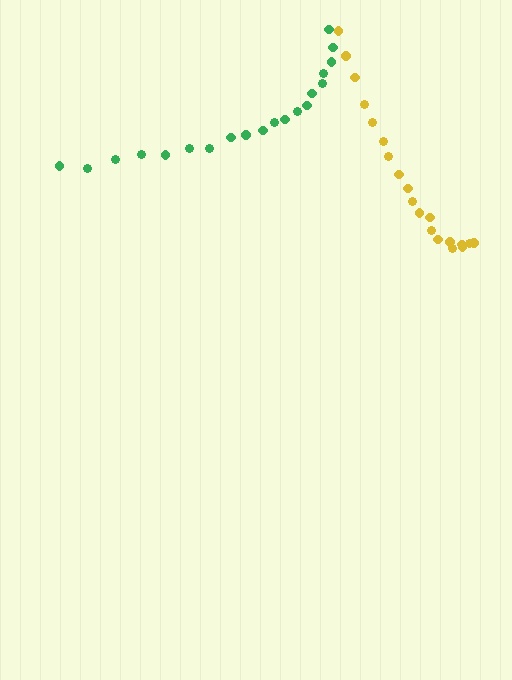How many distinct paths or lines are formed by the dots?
There are 2 distinct paths.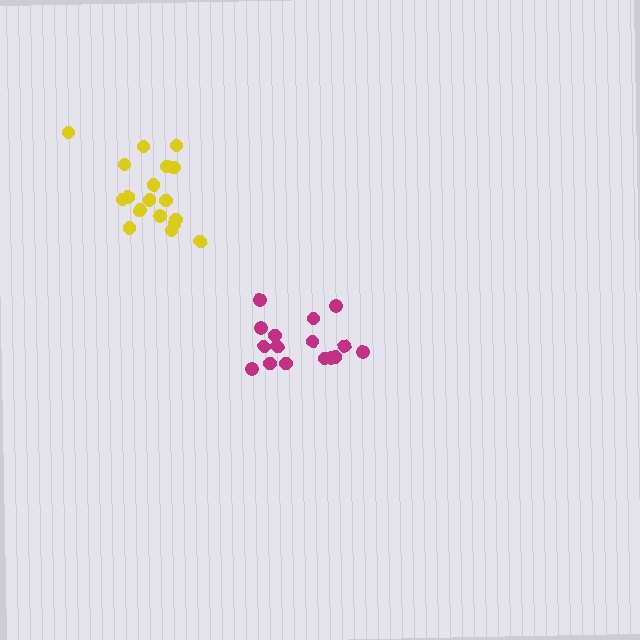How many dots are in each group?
Group 1: 18 dots, Group 2: 16 dots (34 total).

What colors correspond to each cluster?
The clusters are colored: yellow, magenta.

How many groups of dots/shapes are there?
There are 2 groups.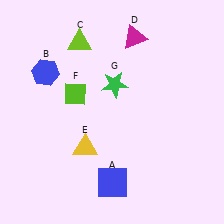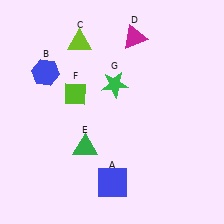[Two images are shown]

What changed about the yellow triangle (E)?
In Image 1, E is yellow. In Image 2, it changed to green.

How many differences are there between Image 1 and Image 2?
There is 1 difference between the two images.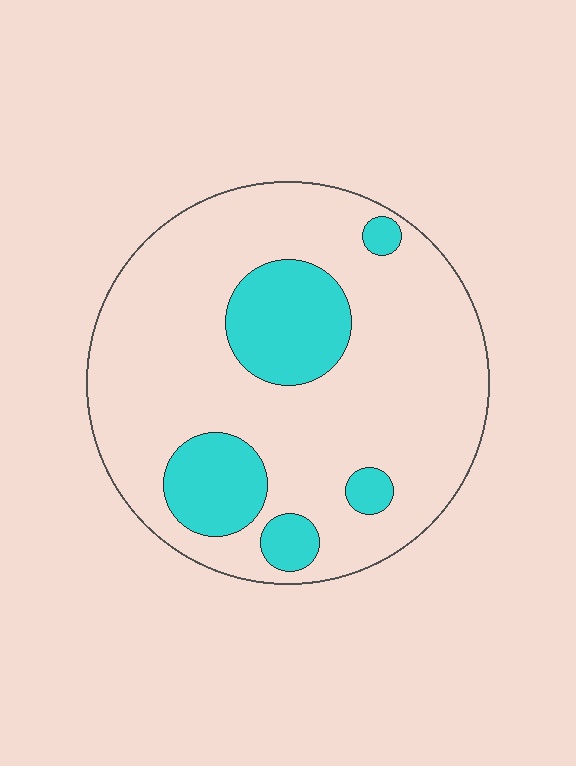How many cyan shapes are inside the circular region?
5.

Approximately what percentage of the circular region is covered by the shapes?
Approximately 20%.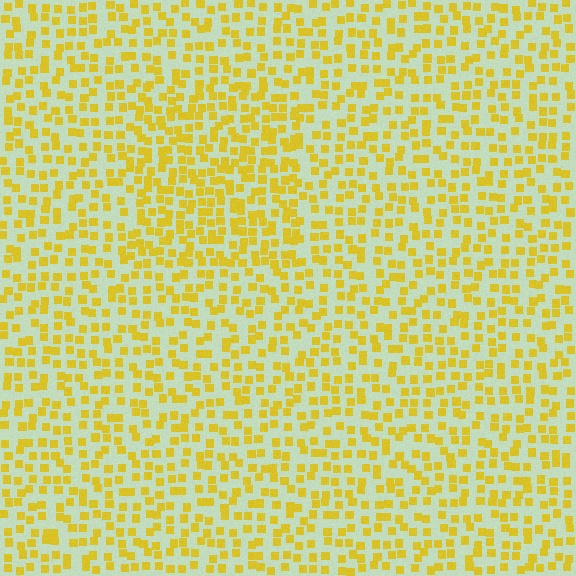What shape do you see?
I see a rectangle.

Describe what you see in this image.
The image contains small yellow elements arranged at two different densities. A rectangle-shaped region is visible where the elements are more densely packed than the surrounding area.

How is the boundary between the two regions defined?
The boundary is defined by a change in element density (approximately 1.5x ratio). All elements are the same color, size, and shape.